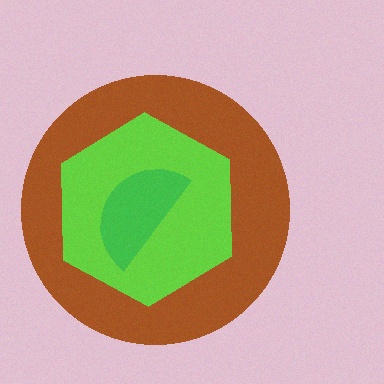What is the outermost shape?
The brown circle.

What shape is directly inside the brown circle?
The lime hexagon.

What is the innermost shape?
The green semicircle.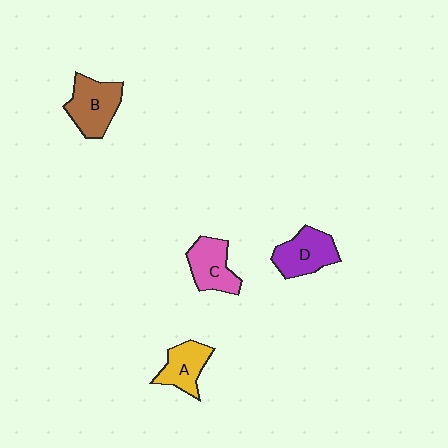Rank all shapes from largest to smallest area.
From largest to smallest: B (brown), D (purple), C (pink), A (yellow).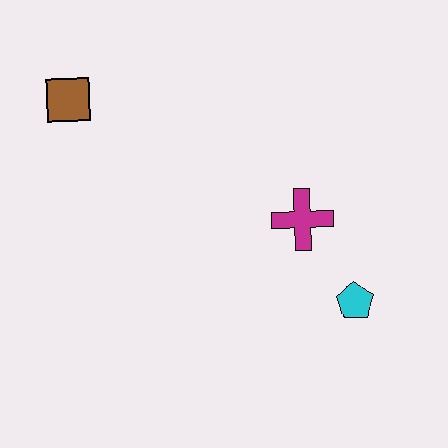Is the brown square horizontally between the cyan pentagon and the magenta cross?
No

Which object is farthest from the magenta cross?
The brown square is farthest from the magenta cross.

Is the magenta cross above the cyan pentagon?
Yes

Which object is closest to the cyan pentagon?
The magenta cross is closest to the cyan pentagon.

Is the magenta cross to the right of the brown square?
Yes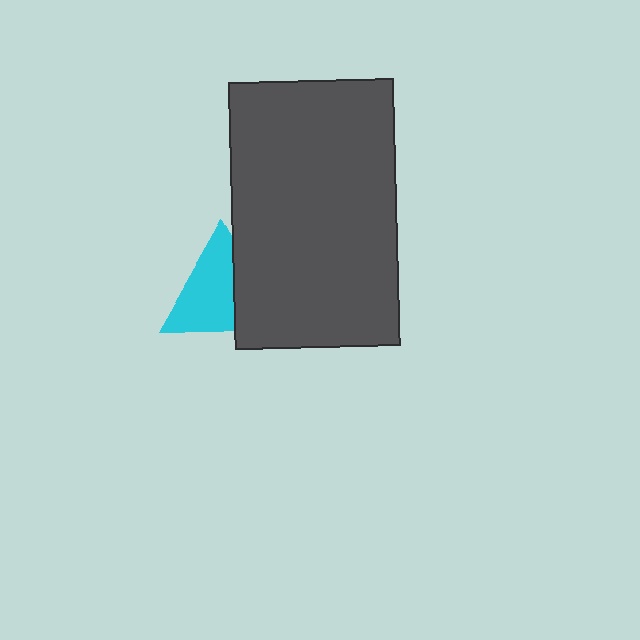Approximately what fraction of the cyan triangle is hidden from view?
Roughly 36% of the cyan triangle is hidden behind the dark gray rectangle.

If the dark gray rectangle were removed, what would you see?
You would see the complete cyan triangle.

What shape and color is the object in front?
The object in front is a dark gray rectangle.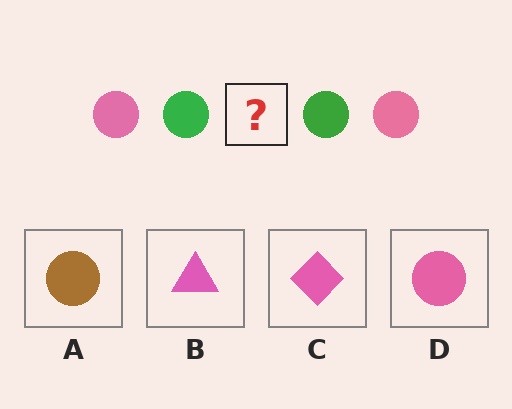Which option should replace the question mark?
Option D.